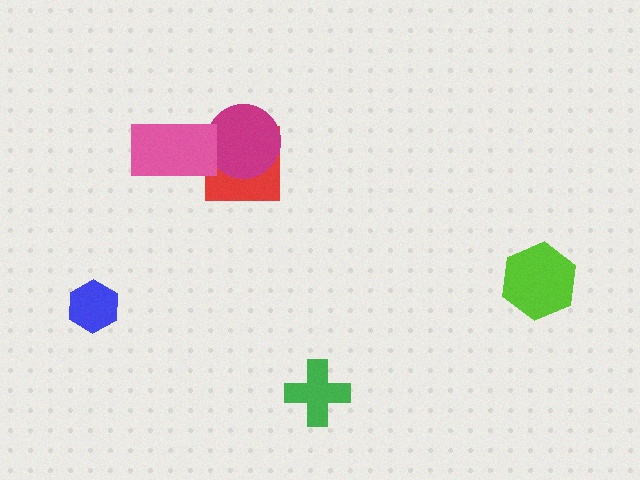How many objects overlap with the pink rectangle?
2 objects overlap with the pink rectangle.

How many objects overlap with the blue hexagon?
0 objects overlap with the blue hexagon.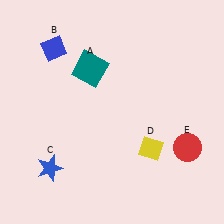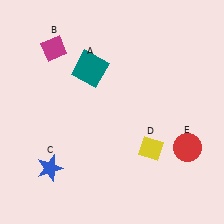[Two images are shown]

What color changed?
The diamond (B) changed from blue in Image 1 to magenta in Image 2.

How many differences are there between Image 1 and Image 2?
There is 1 difference between the two images.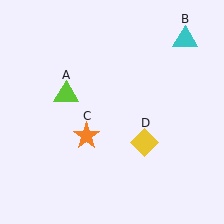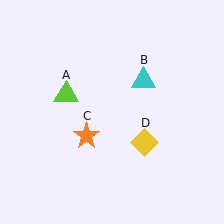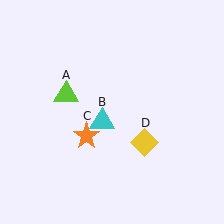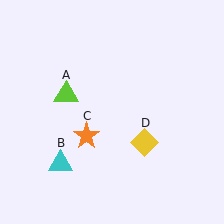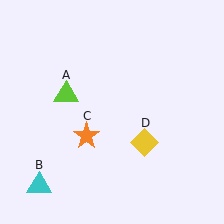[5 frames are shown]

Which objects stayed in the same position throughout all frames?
Lime triangle (object A) and orange star (object C) and yellow diamond (object D) remained stationary.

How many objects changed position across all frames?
1 object changed position: cyan triangle (object B).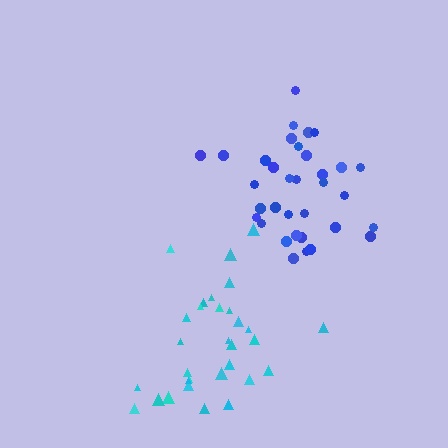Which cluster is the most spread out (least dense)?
Blue.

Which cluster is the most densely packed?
Cyan.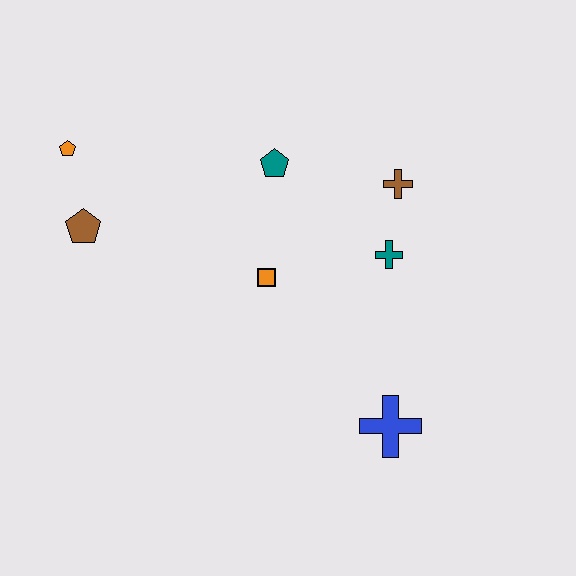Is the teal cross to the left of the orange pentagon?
No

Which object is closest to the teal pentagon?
The orange square is closest to the teal pentagon.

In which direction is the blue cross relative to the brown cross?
The blue cross is below the brown cross.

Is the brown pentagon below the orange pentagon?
Yes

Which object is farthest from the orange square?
The orange pentagon is farthest from the orange square.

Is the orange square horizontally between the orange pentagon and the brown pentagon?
No